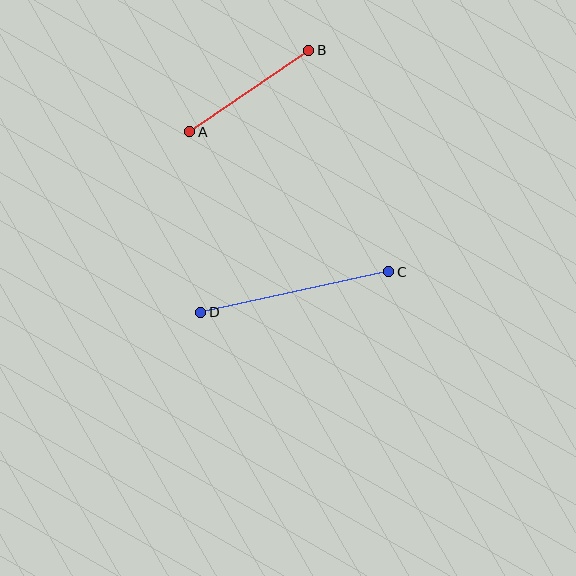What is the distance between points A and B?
The distance is approximately 144 pixels.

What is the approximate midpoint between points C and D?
The midpoint is at approximately (295, 292) pixels.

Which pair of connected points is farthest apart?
Points C and D are farthest apart.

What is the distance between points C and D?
The distance is approximately 192 pixels.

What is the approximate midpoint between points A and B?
The midpoint is at approximately (249, 91) pixels.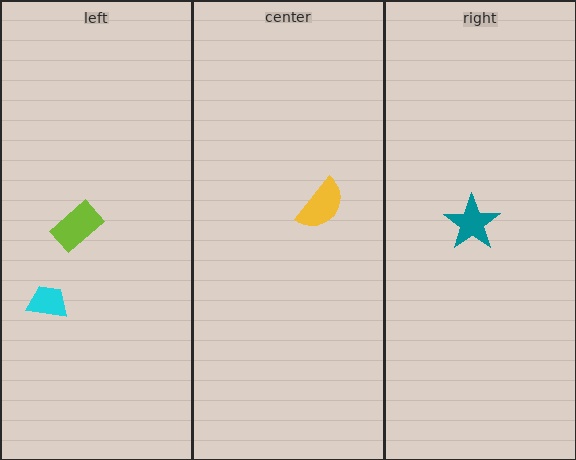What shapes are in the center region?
The yellow semicircle.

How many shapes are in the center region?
1.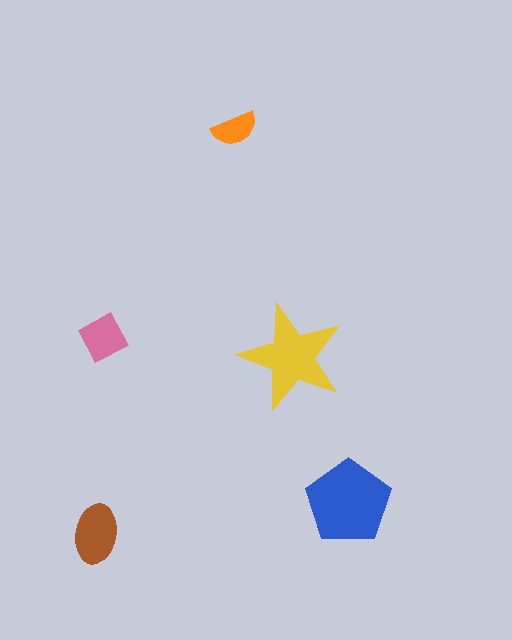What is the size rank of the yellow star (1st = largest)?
2nd.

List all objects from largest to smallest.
The blue pentagon, the yellow star, the brown ellipse, the pink diamond, the orange semicircle.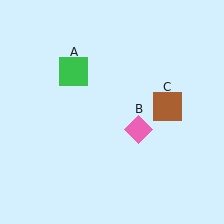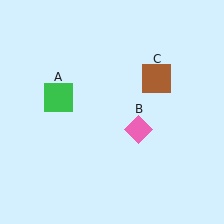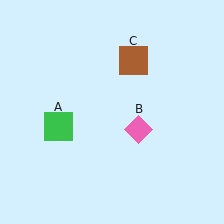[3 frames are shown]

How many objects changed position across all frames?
2 objects changed position: green square (object A), brown square (object C).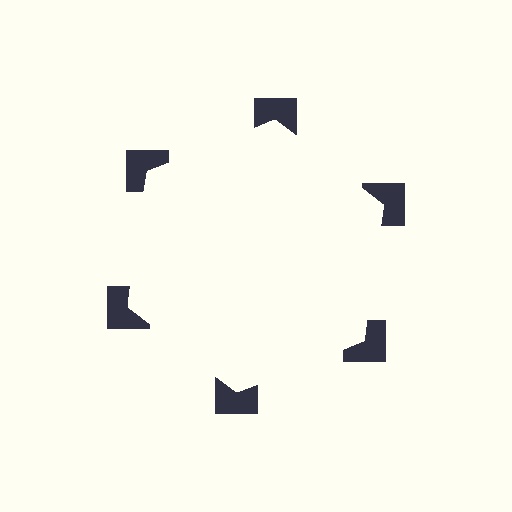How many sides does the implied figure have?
6 sides.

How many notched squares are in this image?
There are 6 — one at each vertex of the illusory hexagon.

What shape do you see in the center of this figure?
An illusory hexagon — its edges are inferred from the aligned wedge cuts in the notched squares, not physically drawn.